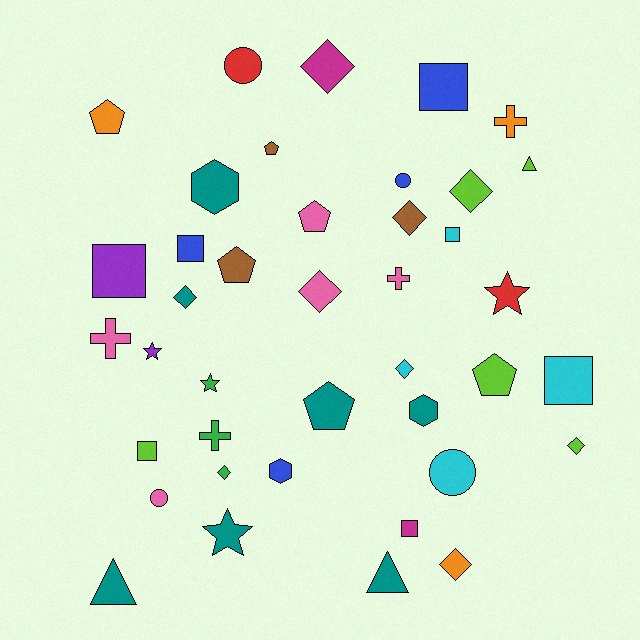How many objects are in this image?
There are 40 objects.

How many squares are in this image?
There are 7 squares.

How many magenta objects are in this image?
There are 2 magenta objects.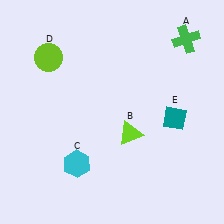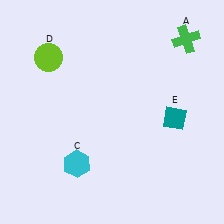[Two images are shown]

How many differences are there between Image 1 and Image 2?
There is 1 difference between the two images.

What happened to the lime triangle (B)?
The lime triangle (B) was removed in Image 2. It was in the bottom-right area of Image 1.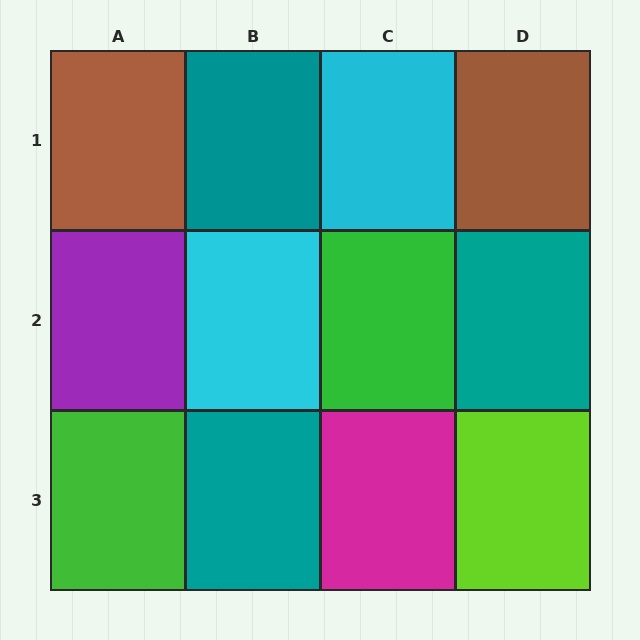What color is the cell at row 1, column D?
Brown.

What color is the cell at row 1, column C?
Cyan.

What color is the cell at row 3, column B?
Teal.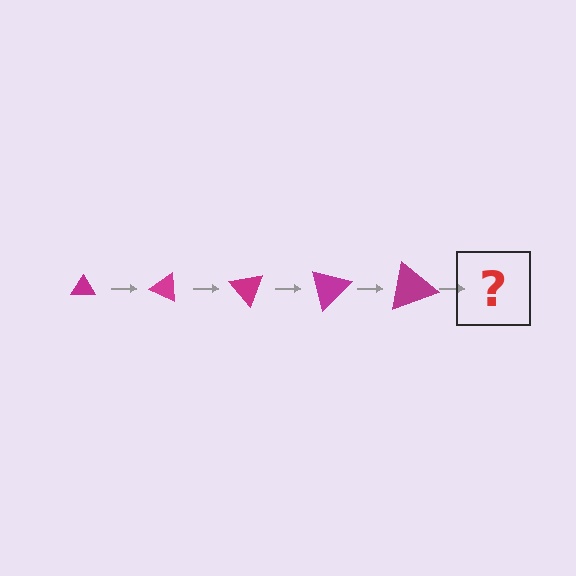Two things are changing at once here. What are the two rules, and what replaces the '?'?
The two rules are that the triangle grows larger each step and it rotates 25 degrees each step. The '?' should be a triangle, larger than the previous one and rotated 125 degrees from the start.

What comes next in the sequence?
The next element should be a triangle, larger than the previous one and rotated 125 degrees from the start.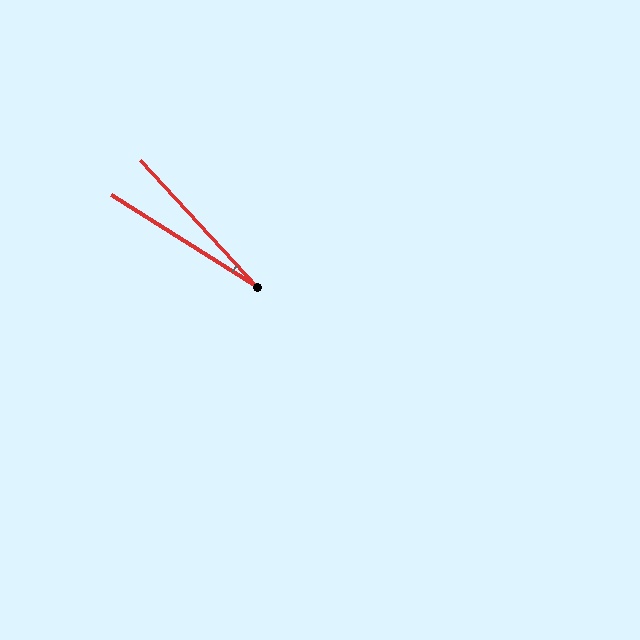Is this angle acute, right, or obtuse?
It is acute.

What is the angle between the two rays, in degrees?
Approximately 15 degrees.